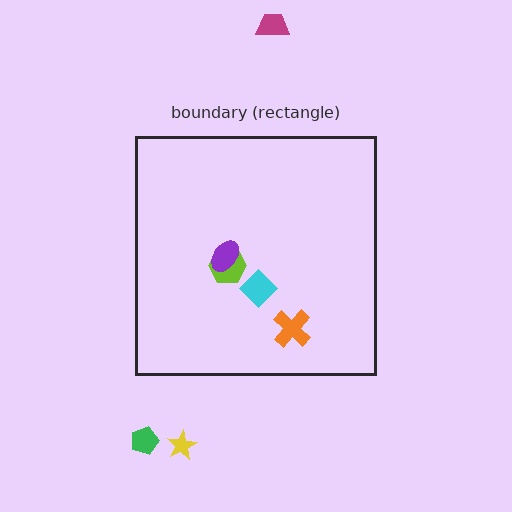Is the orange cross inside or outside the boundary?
Inside.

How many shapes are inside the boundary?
4 inside, 3 outside.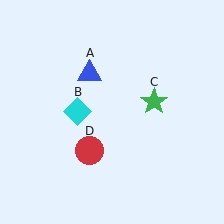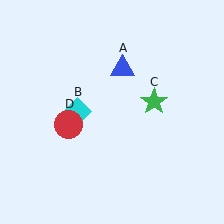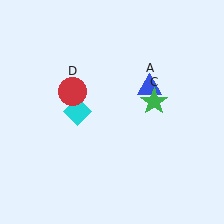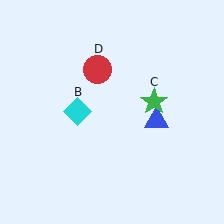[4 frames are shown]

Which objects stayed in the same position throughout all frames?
Cyan diamond (object B) and green star (object C) remained stationary.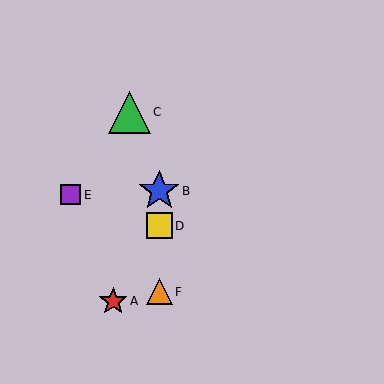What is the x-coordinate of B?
Object B is at x≈159.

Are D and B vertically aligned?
Yes, both are at x≈159.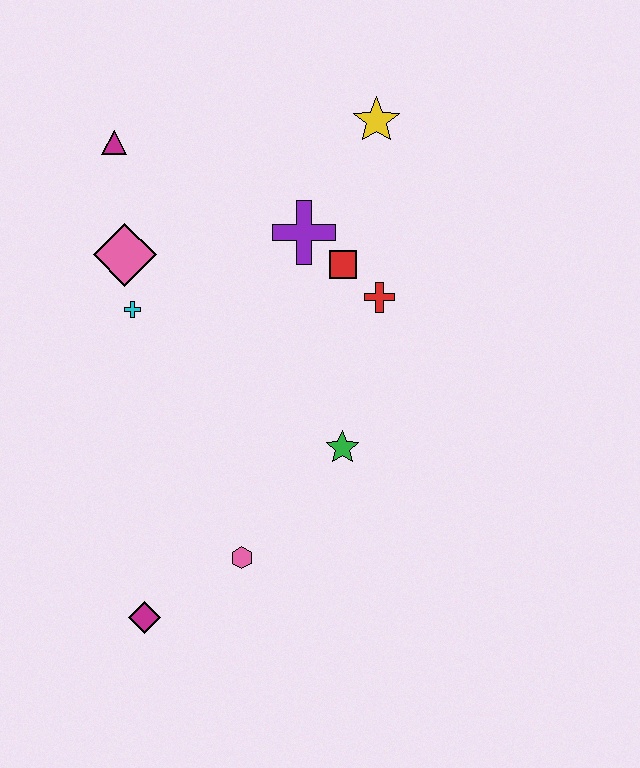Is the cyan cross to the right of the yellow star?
No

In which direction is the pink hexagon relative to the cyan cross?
The pink hexagon is below the cyan cross.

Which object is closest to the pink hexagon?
The magenta diamond is closest to the pink hexagon.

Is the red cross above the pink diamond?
No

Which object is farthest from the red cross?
The magenta diamond is farthest from the red cross.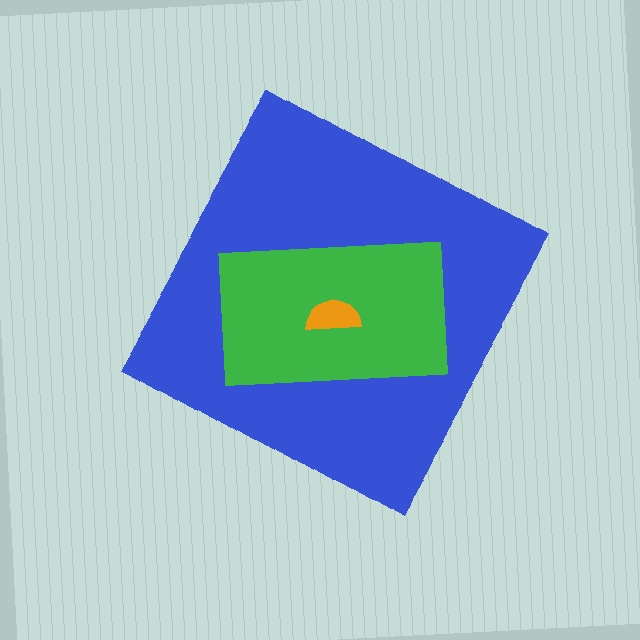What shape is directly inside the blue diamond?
The green rectangle.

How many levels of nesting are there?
3.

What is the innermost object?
The orange semicircle.